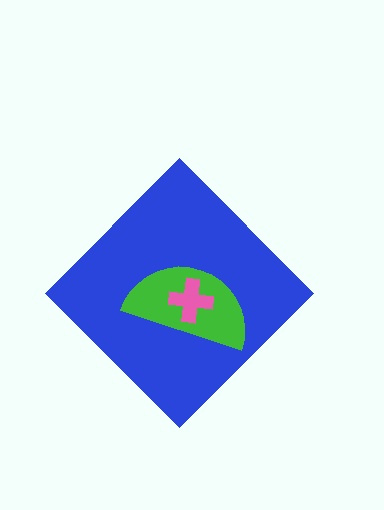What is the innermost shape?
The pink cross.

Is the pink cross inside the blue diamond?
Yes.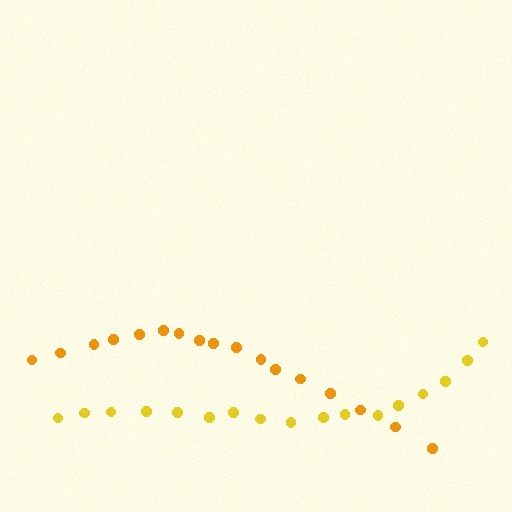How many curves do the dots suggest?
There are 2 distinct paths.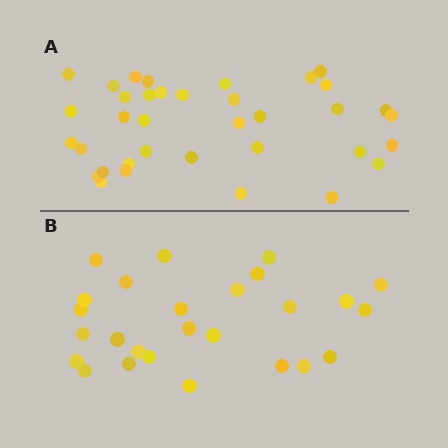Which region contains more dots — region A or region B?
Region A (the top region) has more dots.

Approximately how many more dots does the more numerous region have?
Region A has roughly 10 or so more dots than region B.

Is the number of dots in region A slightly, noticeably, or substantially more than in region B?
Region A has noticeably more, but not dramatically so. The ratio is roughly 1.4 to 1.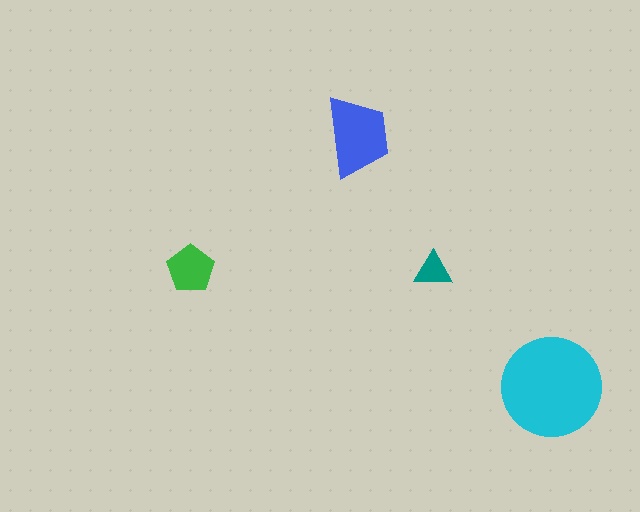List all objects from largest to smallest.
The cyan circle, the blue trapezoid, the green pentagon, the teal triangle.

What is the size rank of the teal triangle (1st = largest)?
4th.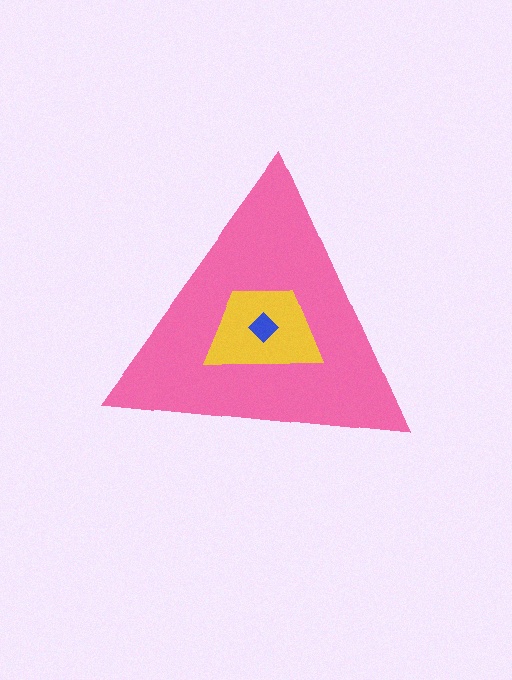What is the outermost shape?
The pink triangle.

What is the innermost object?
The blue diamond.